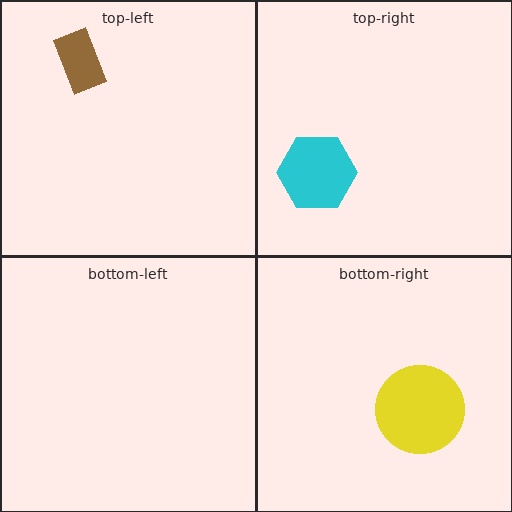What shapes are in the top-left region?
The brown rectangle.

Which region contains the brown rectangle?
The top-left region.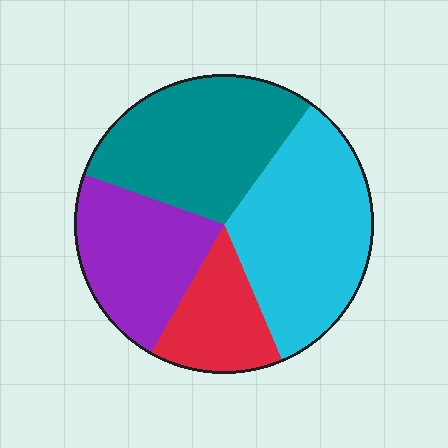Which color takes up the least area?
Red, at roughly 15%.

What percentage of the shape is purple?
Purple takes up about one fifth (1/5) of the shape.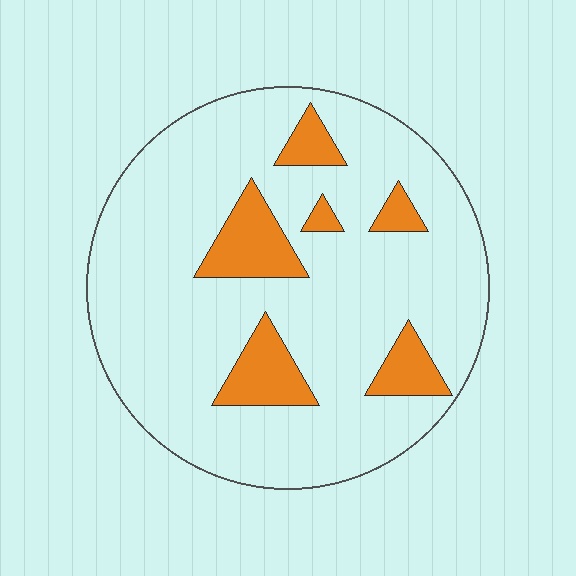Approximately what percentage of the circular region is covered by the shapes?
Approximately 15%.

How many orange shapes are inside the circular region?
6.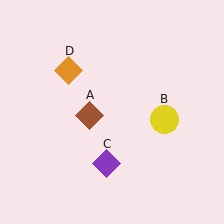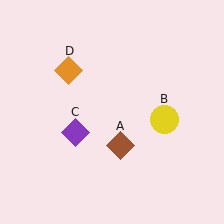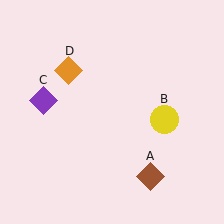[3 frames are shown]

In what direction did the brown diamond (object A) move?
The brown diamond (object A) moved down and to the right.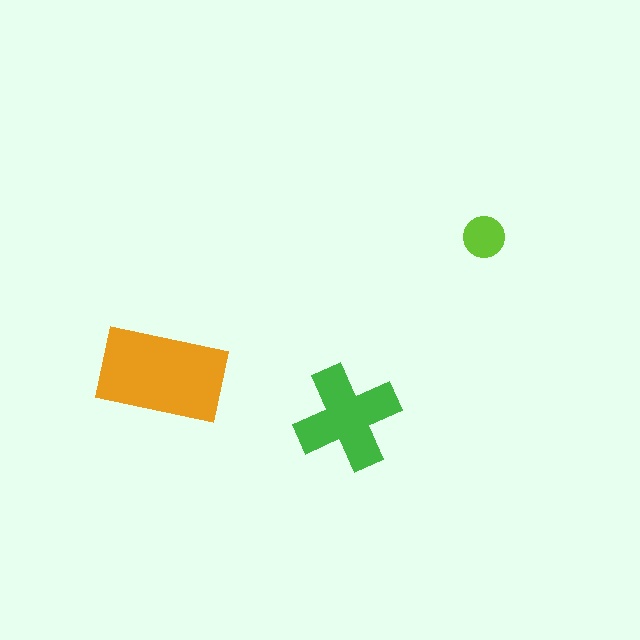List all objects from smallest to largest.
The lime circle, the green cross, the orange rectangle.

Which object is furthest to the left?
The orange rectangle is leftmost.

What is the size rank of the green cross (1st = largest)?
2nd.